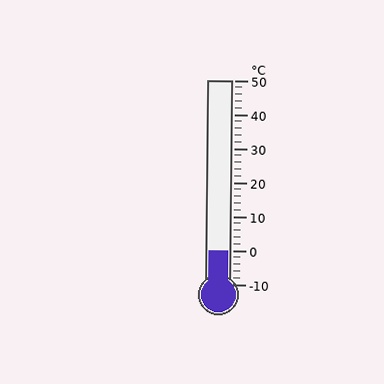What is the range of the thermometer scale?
The thermometer scale ranges from -10°C to 50°C.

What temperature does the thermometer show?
The thermometer shows approximately 0°C.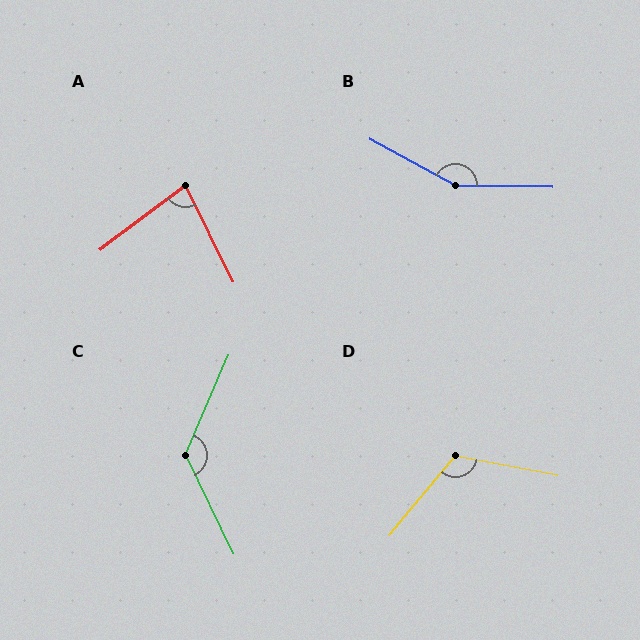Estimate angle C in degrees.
Approximately 131 degrees.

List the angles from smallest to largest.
A (79°), D (119°), C (131°), B (152°).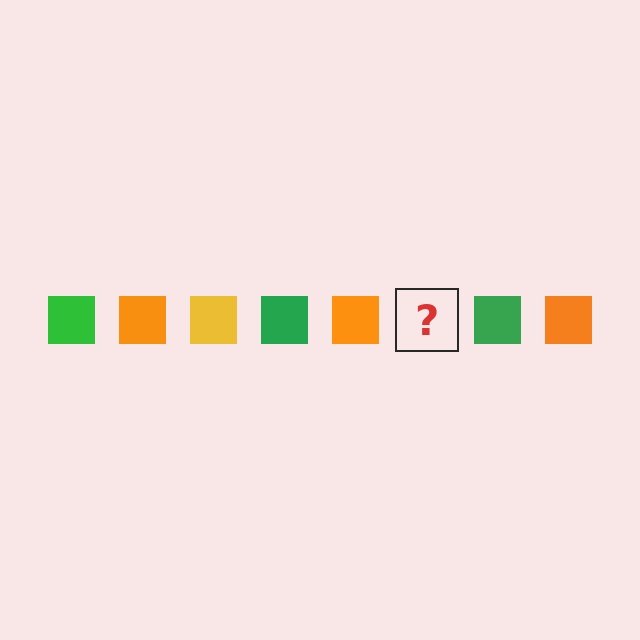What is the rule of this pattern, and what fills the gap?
The rule is that the pattern cycles through green, orange, yellow squares. The gap should be filled with a yellow square.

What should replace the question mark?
The question mark should be replaced with a yellow square.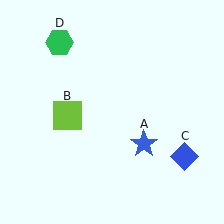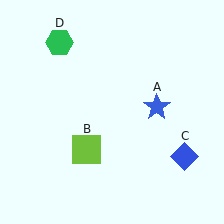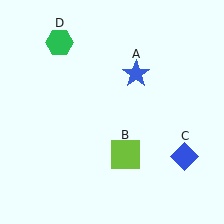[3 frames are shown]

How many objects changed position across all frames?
2 objects changed position: blue star (object A), lime square (object B).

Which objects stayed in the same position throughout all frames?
Blue diamond (object C) and green hexagon (object D) remained stationary.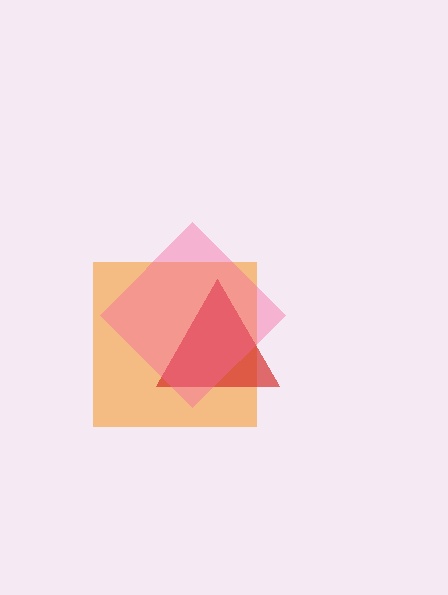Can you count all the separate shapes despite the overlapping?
Yes, there are 3 separate shapes.